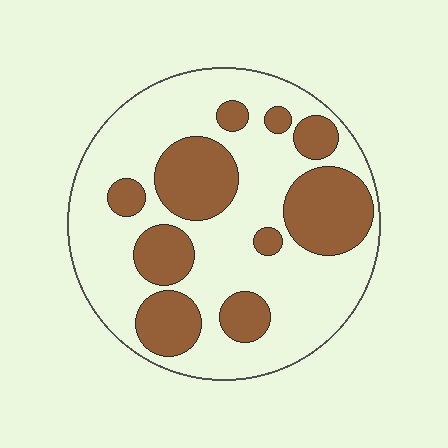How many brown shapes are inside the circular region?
10.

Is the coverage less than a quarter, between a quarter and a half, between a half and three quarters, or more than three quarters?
Between a quarter and a half.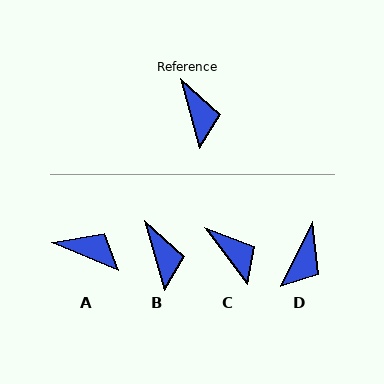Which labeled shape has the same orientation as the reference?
B.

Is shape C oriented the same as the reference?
No, it is off by about 22 degrees.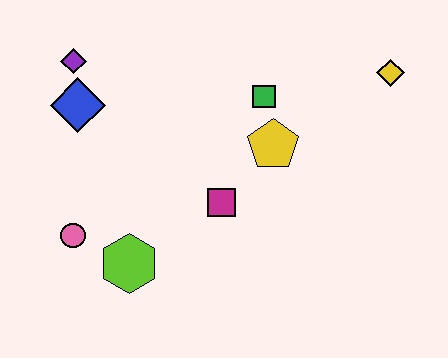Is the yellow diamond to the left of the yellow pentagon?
No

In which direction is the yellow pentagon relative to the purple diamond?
The yellow pentagon is to the right of the purple diamond.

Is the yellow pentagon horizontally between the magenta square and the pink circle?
No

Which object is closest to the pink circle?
The lime hexagon is closest to the pink circle.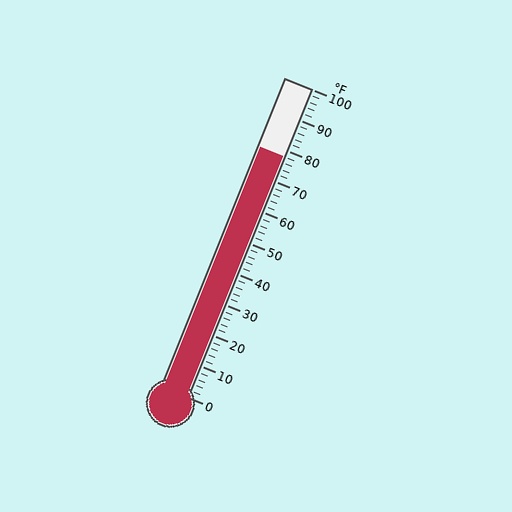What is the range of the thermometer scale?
The thermometer scale ranges from 0°F to 100°F.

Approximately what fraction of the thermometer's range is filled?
The thermometer is filled to approximately 80% of its range.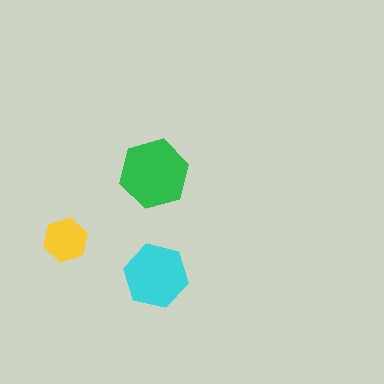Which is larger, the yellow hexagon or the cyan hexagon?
The cyan one.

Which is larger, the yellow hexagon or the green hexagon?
The green one.